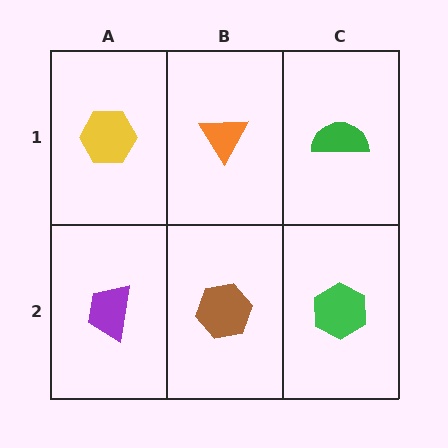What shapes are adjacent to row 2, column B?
An orange triangle (row 1, column B), a purple trapezoid (row 2, column A), a green hexagon (row 2, column C).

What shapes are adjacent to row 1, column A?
A purple trapezoid (row 2, column A), an orange triangle (row 1, column B).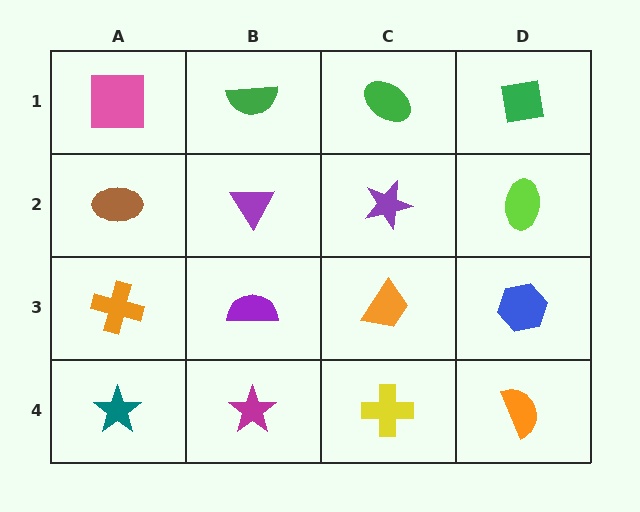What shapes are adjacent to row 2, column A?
A pink square (row 1, column A), an orange cross (row 3, column A), a purple triangle (row 2, column B).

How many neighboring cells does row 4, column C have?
3.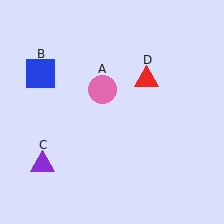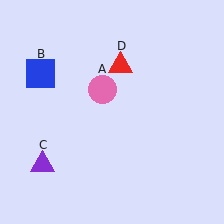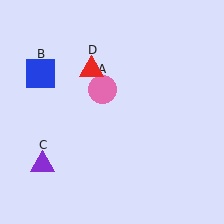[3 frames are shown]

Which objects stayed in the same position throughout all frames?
Pink circle (object A) and blue square (object B) and purple triangle (object C) remained stationary.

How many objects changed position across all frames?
1 object changed position: red triangle (object D).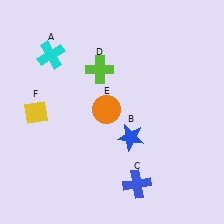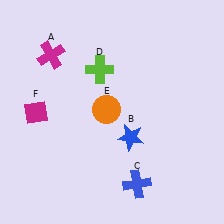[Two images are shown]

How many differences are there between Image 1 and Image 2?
There are 2 differences between the two images.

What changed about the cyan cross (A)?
In Image 1, A is cyan. In Image 2, it changed to magenta.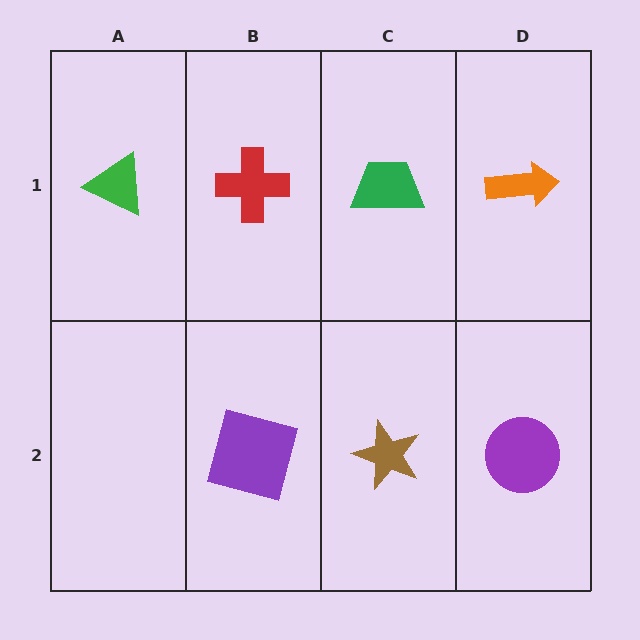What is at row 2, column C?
A brown star.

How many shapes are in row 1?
4 shapes.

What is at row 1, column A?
A green triangle.